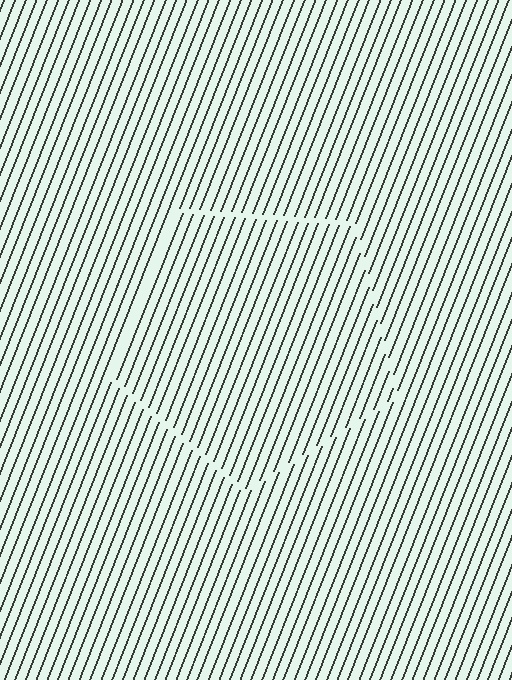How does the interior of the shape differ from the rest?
The interior of the shape contains the same grating, shifted by half a period — the contour is defined by the phase discontinuity where line-ends from the inner and outer gratings abut.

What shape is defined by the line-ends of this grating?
An illusory pentagon. The interior of the shape contains the same grating, shifted by half a period — the contour is defined by the phase discontinuity where line-ends from the inner and outer gratings abut.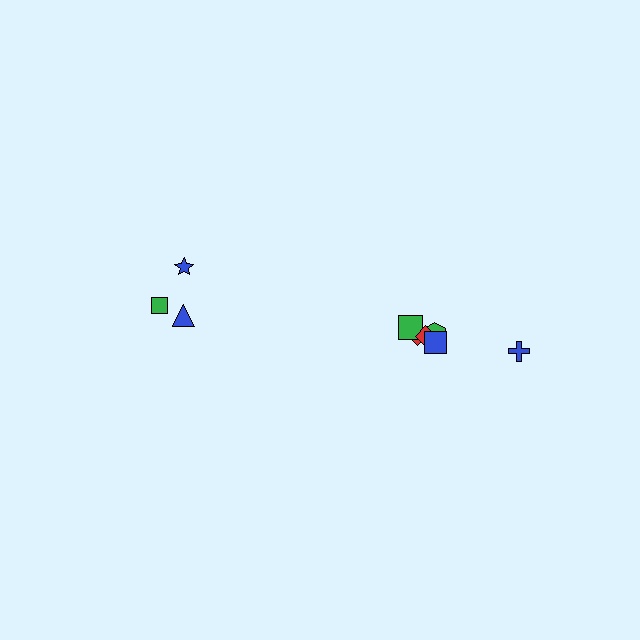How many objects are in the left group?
There are 3 objects.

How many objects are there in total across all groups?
There are 9 objects.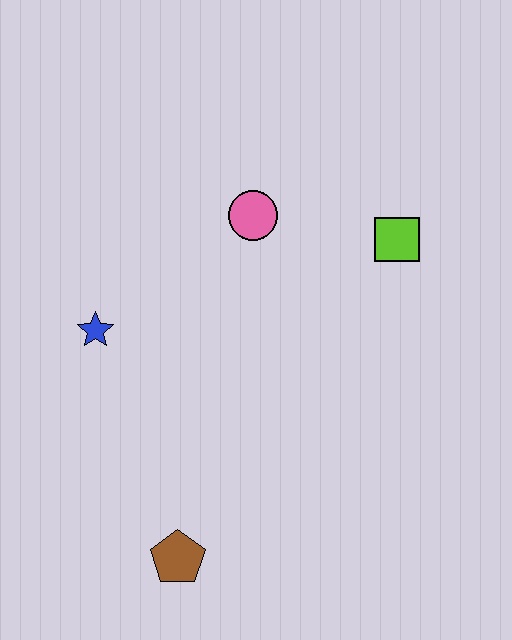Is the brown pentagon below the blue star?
Yes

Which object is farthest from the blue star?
The lime square is farthest from the blue star.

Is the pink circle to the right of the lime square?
No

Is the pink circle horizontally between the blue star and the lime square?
Yes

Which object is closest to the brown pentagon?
The blue star is closest to the brown pentagon.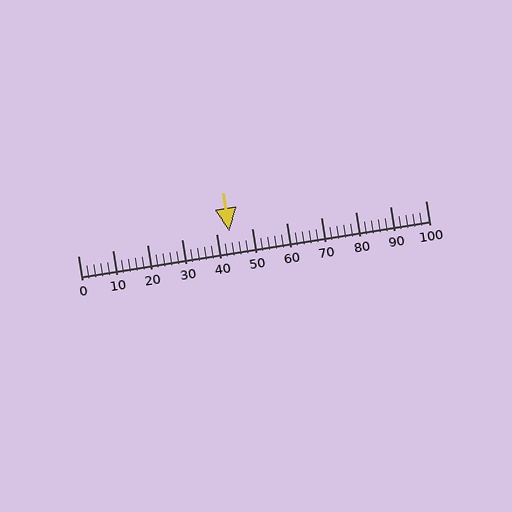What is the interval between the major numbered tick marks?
The major tick marks are spaced 10 units apart.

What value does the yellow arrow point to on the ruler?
The yellow arrow points to approximately 44.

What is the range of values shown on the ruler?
The ruler shows values from 0 to 100.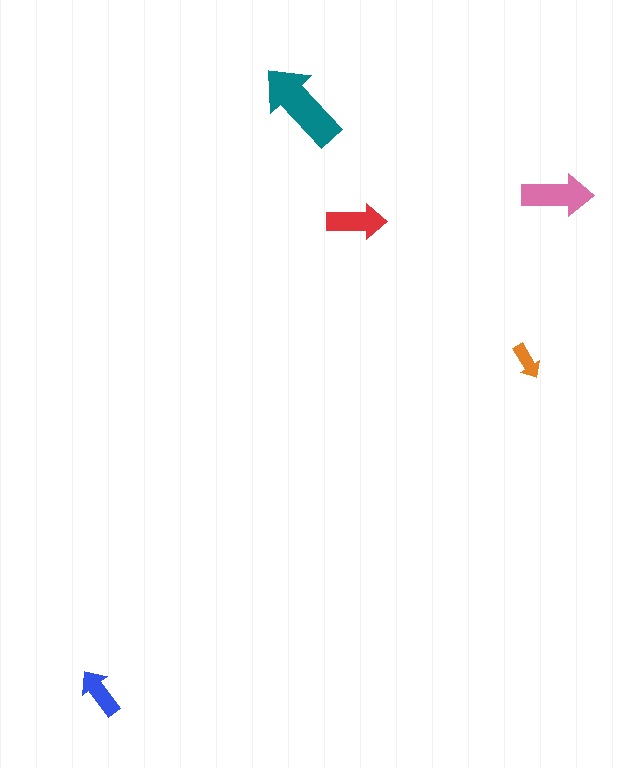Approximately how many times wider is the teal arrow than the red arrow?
About 1.5 times wider.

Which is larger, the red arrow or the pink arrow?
The pink one.